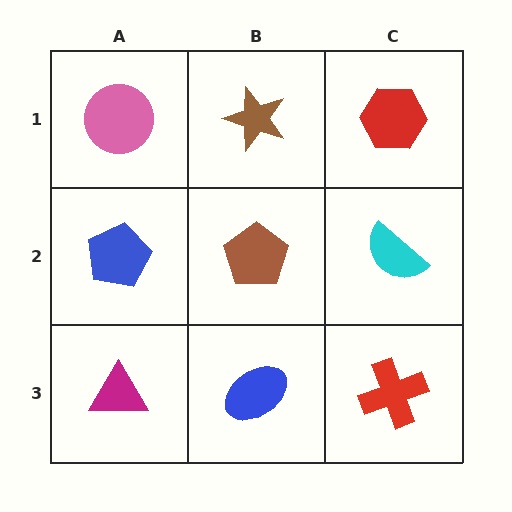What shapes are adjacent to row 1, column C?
A cyan semicircle (row 2, column C), a brown star (row 1, column B).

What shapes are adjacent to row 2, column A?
A pink circle (row 1, column A), a magenta triangle (row 3, column A), a brown pentagon (row 2, column B).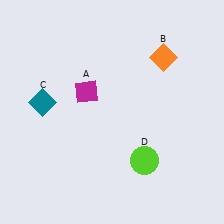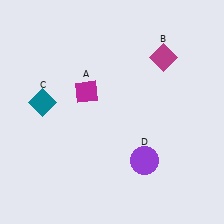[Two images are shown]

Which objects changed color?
B changed from orange to magenta. D changed from lime to purple.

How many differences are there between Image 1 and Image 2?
There are 2 differences between the two images.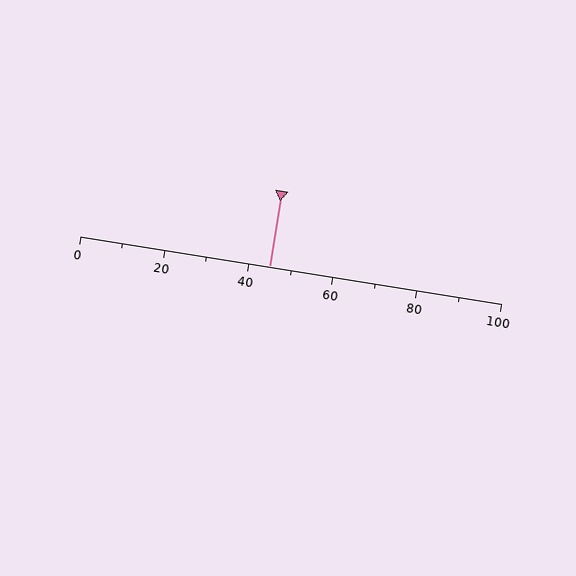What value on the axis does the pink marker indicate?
The marker indicates approximately 45.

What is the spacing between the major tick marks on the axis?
The major ticks are spaced 20 apart.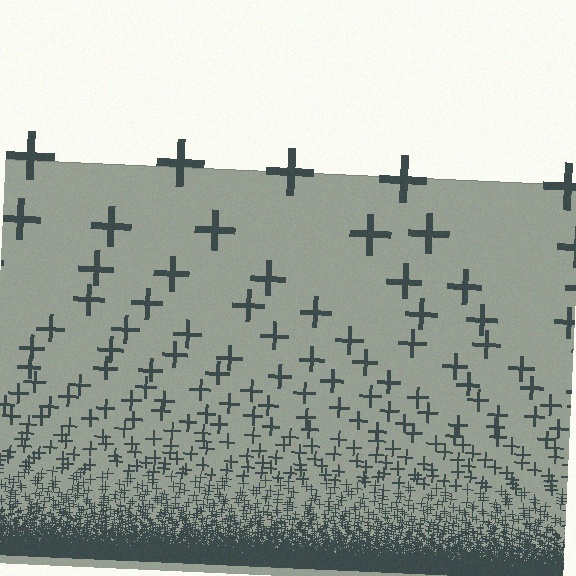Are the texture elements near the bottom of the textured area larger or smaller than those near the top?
Smaller. The gradient is inverted — elements near the bottom are smaller and denser.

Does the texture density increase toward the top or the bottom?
Density increases toward the bottom.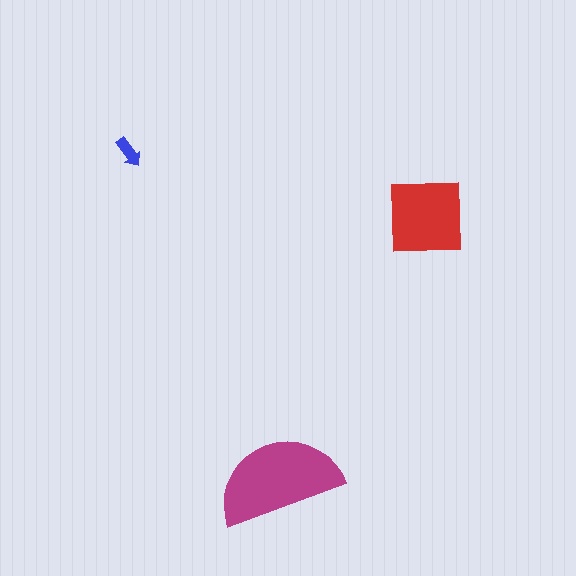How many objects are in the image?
There are 3 objects in the image.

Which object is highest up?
The blue arrow is topmost.